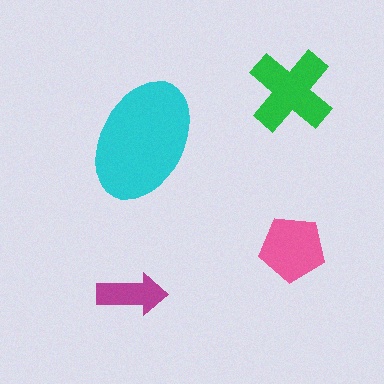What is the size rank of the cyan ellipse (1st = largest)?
1st.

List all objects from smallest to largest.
The magenta arrow, the pink pentagon, the green cross, the cyan ellipse.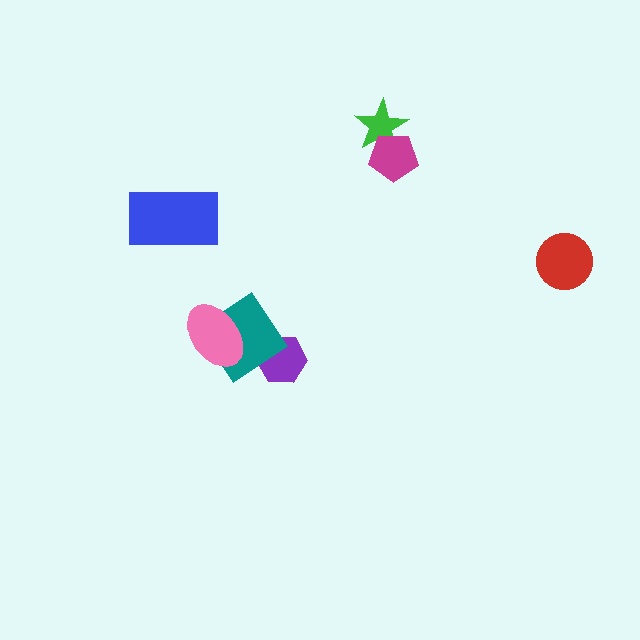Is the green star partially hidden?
Yes, it is partially covered by another shape.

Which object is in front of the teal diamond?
The pink ellipse is in front of the teal diamond.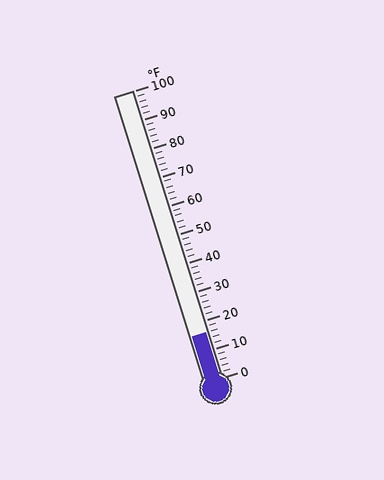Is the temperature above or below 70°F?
The temperature is below 70°F.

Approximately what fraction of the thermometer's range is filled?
The thermometer is filled to approximately 15% of its range.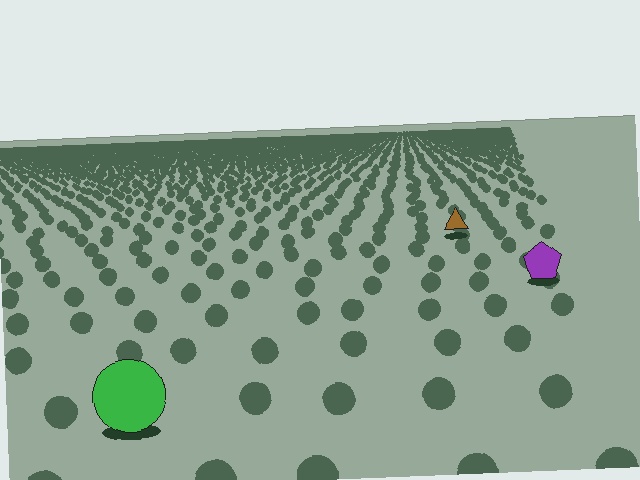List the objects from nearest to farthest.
From nearest to farthest: the green circle, the purple pentagon, the brown triangle.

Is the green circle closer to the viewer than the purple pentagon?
Yes. The green circle is closer — you can tell from the texture gradient: the ground texture is coarser near it.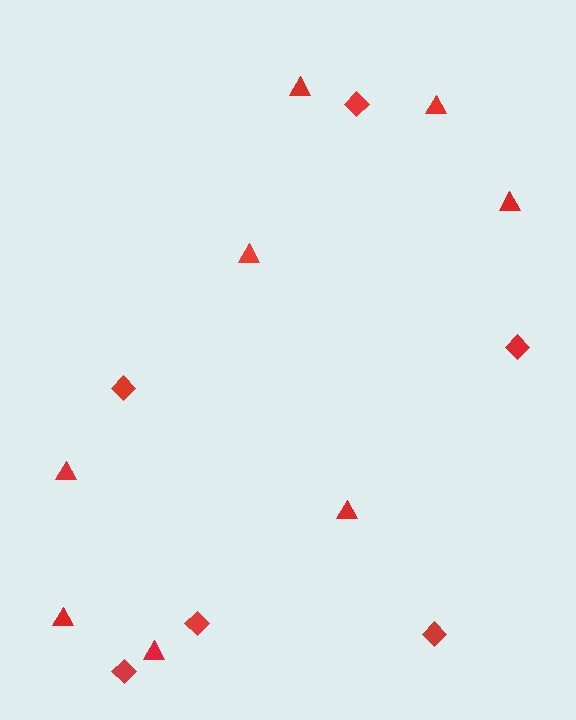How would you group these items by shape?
There are 2 groups: one group of triangles (8) and one group of diamonds (6).